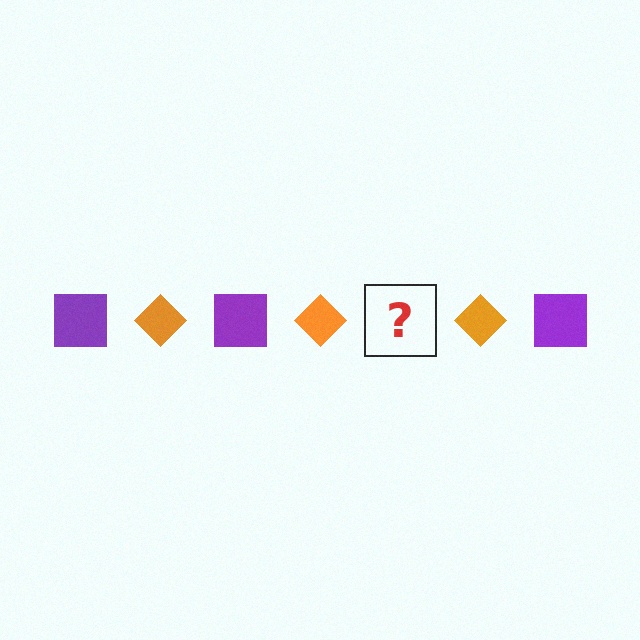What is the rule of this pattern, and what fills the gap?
The rule is that the pattern alternates between purple square and orange diamond. The gap should be filled with a purple square.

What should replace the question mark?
The question mark should be replaced with a purple square.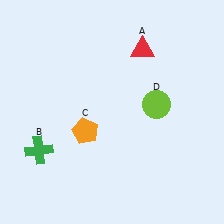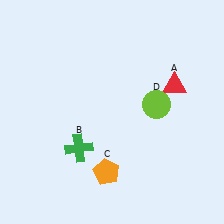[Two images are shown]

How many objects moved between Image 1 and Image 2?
3 objects moved between the two images.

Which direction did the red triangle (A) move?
The red triangle (A) moved down.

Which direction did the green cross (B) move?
The green cross (B) moved right.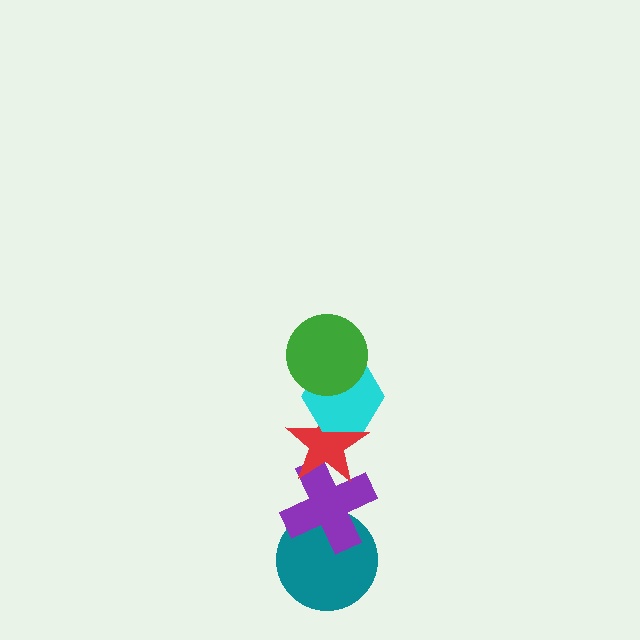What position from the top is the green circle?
The green circle is 1st from the top.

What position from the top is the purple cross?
The purple cross is 4th from the top.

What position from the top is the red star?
The red star is 3rd from the top.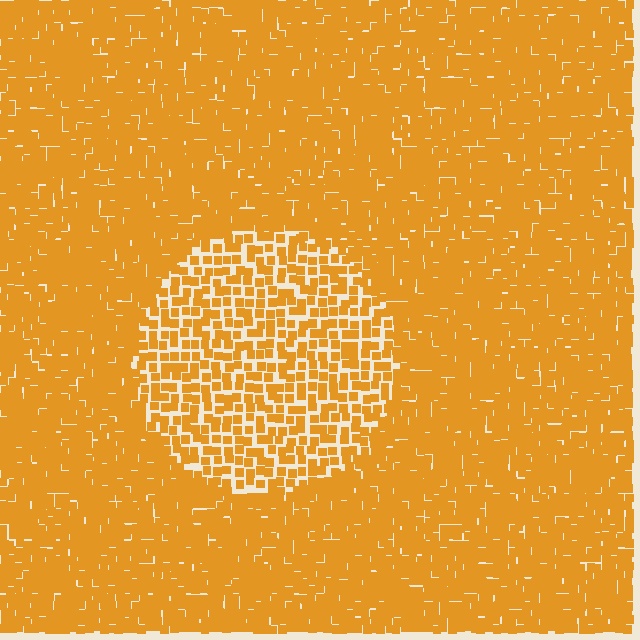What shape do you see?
I see a circle.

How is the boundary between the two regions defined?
The boundary is defined by a change in element density (approximately 1.9x ratio). All elements are the same color, size, and shape.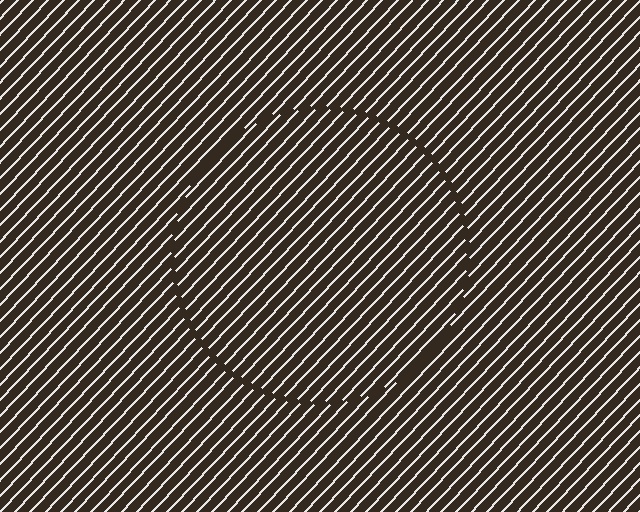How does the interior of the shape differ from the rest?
The interior of the shape contains the same grating, shifted by half a period — the contour is defined by the phase discontinuity where line-ends from the inner and outer gratings abut.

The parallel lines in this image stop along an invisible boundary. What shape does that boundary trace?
An illusory circle. The interior of the shape contains the same grating, shifted by half a period — the contour is defined by the phase discontinuity where line-ends from the inner and outer gratings abut.